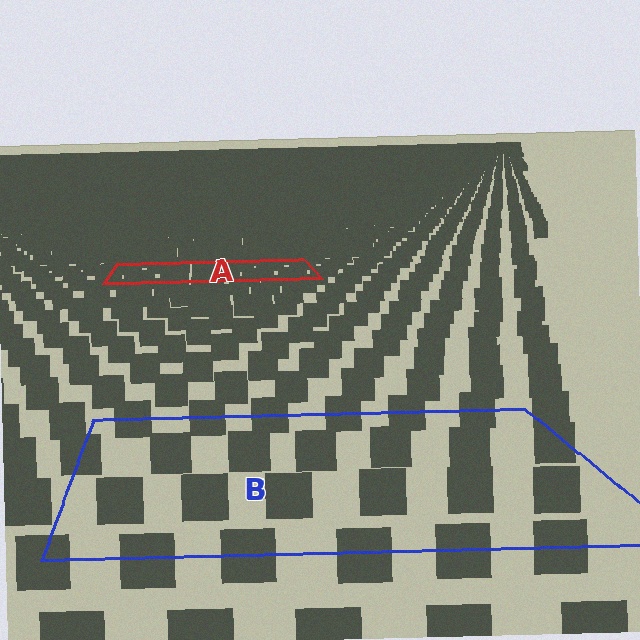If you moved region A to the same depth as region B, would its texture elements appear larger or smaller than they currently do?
They would appear larger. At a closer depth, the same texture elements are projected at a bigger on-screen size.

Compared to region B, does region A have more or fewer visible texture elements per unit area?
Region A has more texture elements per unit area — they are packed more densely because it is farther away.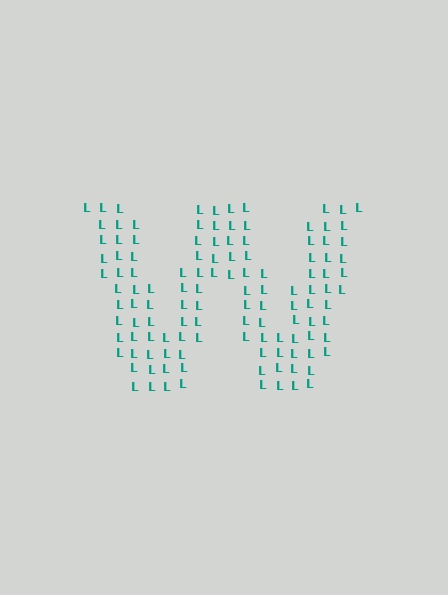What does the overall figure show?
The overall figure shows the letter W.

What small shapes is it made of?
It is made of small letter L's.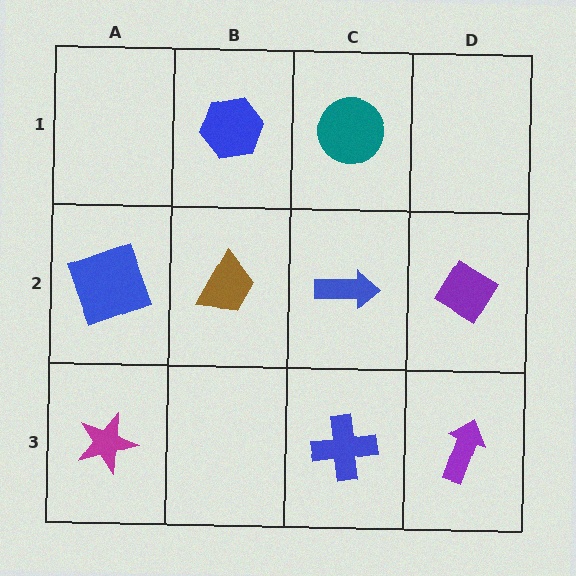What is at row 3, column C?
A blue cross.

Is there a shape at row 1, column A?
No, that cell is empty.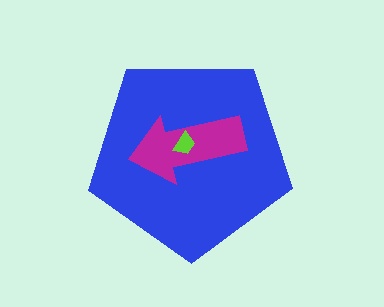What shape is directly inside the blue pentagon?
The magenta arrow.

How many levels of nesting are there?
3.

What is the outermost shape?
The blue pentagon.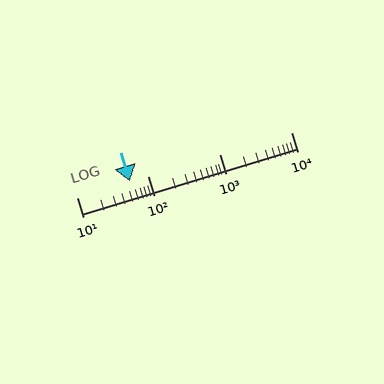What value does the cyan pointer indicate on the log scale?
The pointer indicates approximately 56.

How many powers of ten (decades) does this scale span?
The scale spans 3 decades, from 10 to 10000.